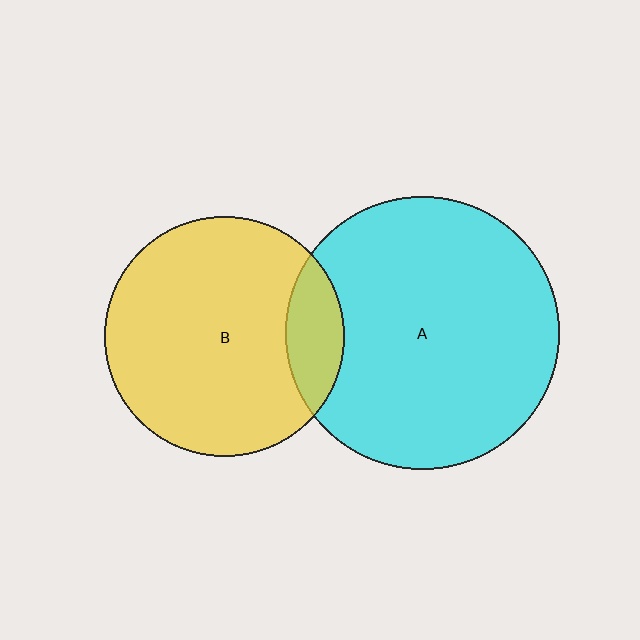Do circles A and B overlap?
Yes.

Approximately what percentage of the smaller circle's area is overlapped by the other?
Approximately 15%.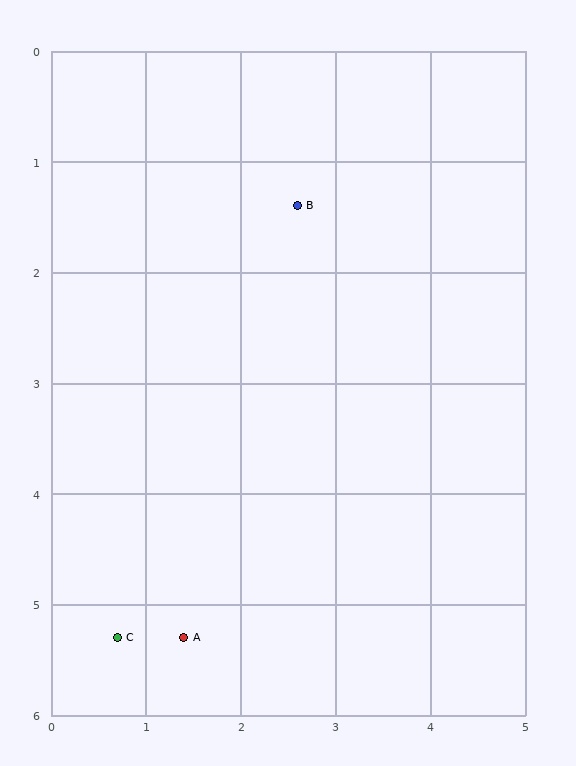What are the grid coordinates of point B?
Point B is at approximately (2.6, 1.4).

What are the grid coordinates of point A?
Point A is at approximately (1.4, 5.3).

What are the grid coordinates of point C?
Point C is at approximately (0.7, 5.3).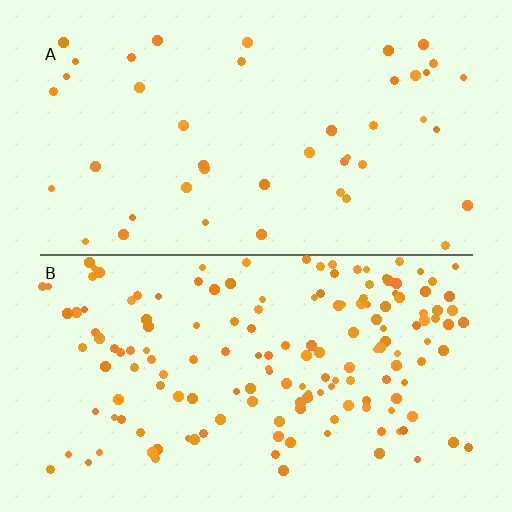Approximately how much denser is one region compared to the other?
Approximately 3.6× — region B over region A.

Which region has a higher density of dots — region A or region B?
B (the bottom).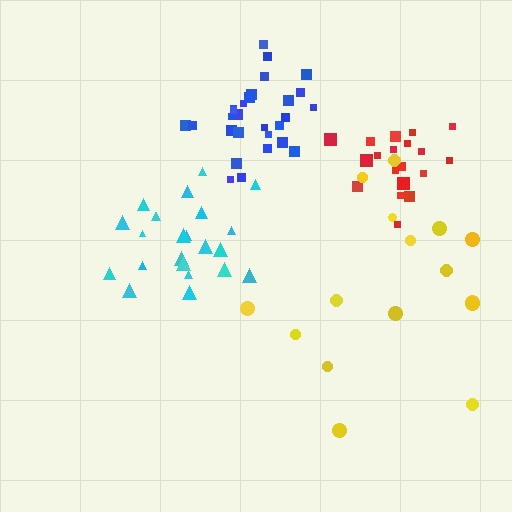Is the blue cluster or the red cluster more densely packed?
Blue.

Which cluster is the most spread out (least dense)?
Yellow.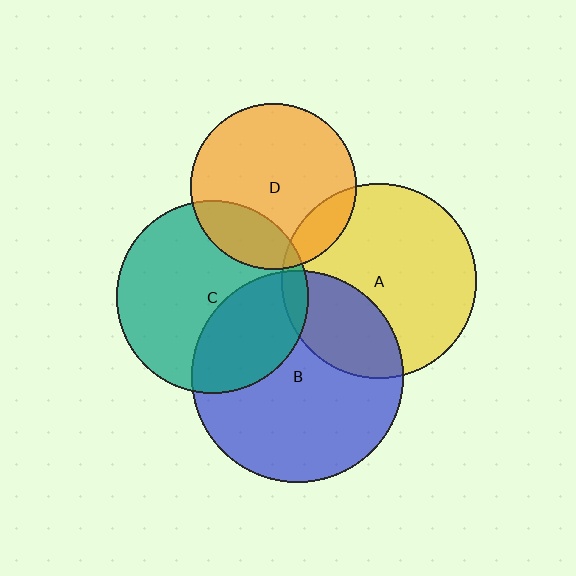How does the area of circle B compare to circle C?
Approximately 1.2 times.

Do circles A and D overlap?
Yes.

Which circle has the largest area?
Circle B (blue).